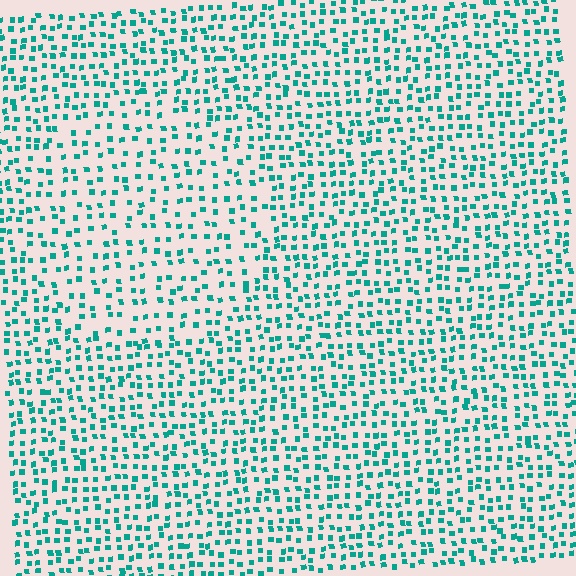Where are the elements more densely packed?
The elements are more densely packed outside the circle boundary.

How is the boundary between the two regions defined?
The boundary is defined by a change in element density (approximately 1.6x ratio). All elements are the same color, size, and shape.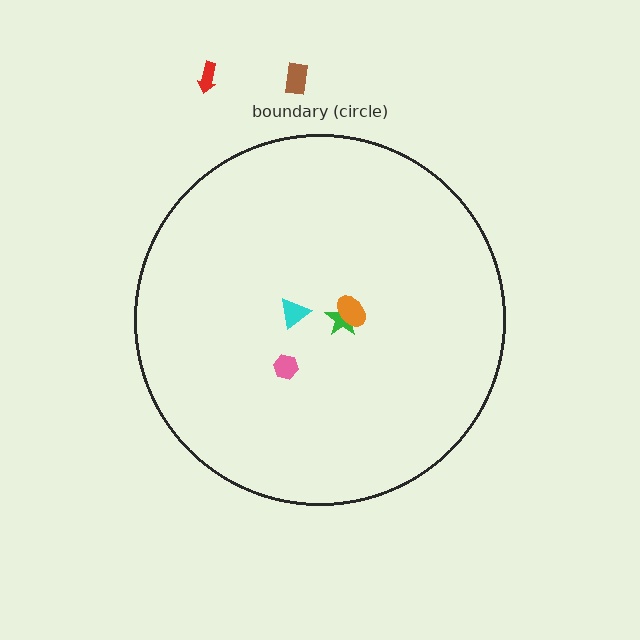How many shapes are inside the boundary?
4 inside, 2 outside.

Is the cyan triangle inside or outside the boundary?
Inside.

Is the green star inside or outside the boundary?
Inside.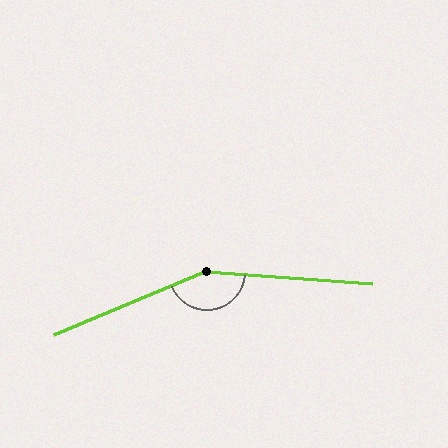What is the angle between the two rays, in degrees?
Approximately 153 degrees.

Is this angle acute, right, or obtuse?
It is obtuse.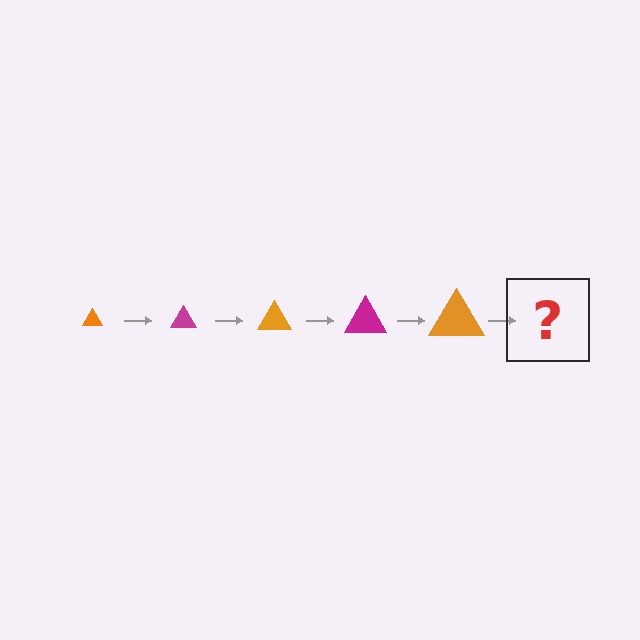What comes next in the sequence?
The next element should be a magenta triangle, larger than the previous one.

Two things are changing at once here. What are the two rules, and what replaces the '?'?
The two rules are that the triangle grows larger each step and the color cycles through orange and magenta. The '?' should be a magenta triangle, larger than the previous one.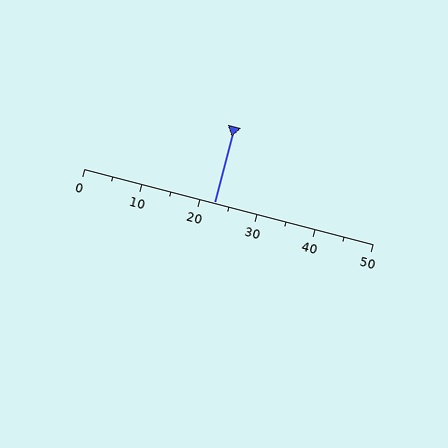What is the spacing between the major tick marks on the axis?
The major ticks are spaced 10 apart.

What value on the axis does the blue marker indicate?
The marker indicates approximately 22.5.